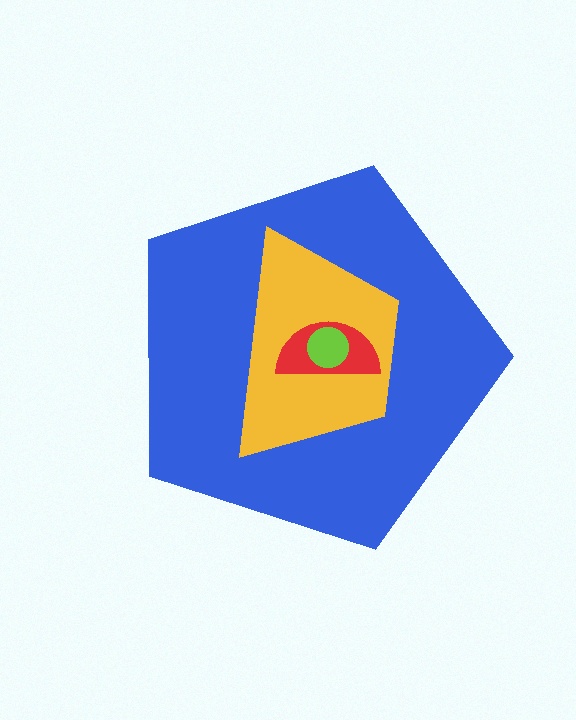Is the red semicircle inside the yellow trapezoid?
Yes.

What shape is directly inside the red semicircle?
The lime circle.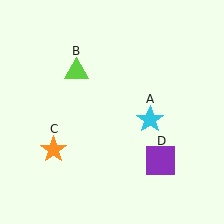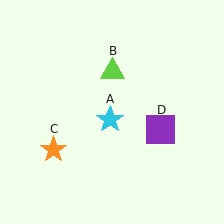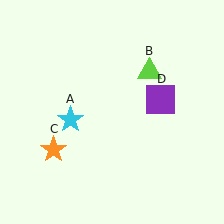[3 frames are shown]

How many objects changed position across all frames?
3 objects changed position: cyan star (object A), lime triangle (object B), purple square (object D).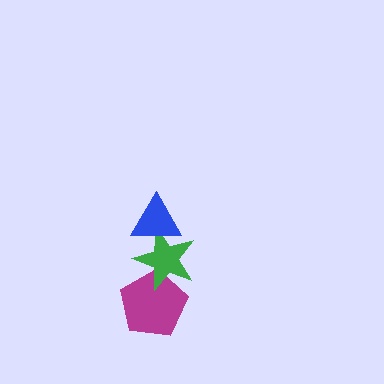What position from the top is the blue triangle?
The blue triangle is 1st from the top.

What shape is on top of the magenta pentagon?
The green star is on top of the magenta pentagon.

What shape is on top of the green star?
The blue triangle is on top of the green star.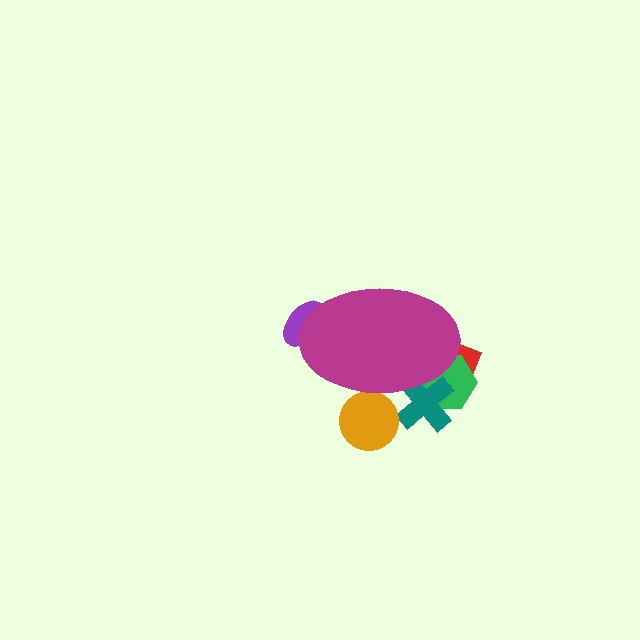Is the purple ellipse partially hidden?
Yes, the purple ellipse is partially hidden behind the magenta ellipse.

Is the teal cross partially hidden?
Yes, the teal cross is partially hidden behind the magenta ellipse.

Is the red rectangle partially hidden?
Yes, the red rectangle is partially hidden behind the magenta ellipse.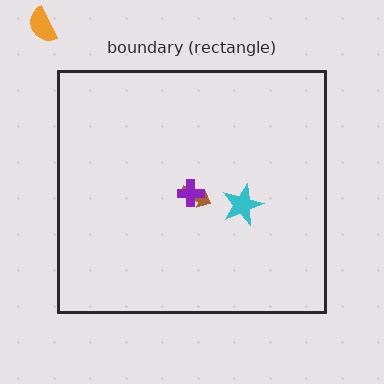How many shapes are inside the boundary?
3 inside, 1 outside.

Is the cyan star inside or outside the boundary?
Inside.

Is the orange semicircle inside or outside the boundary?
Outside.